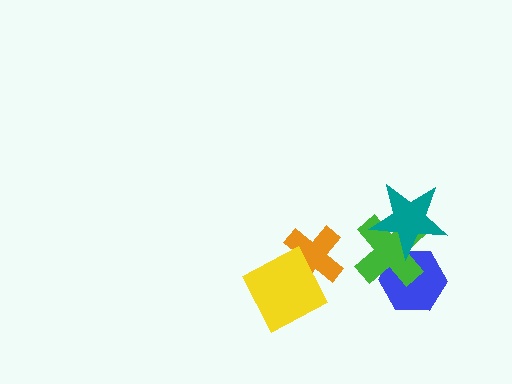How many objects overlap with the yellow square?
1 object overlaps with the yellow square.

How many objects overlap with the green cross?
2 objects overlap with the green cross.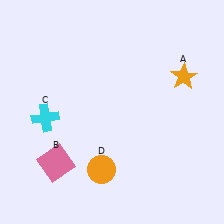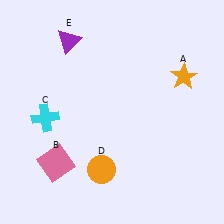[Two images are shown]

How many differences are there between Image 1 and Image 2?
There is 1 difference between the two images.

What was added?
A purple triangle (E) was added in Image 2.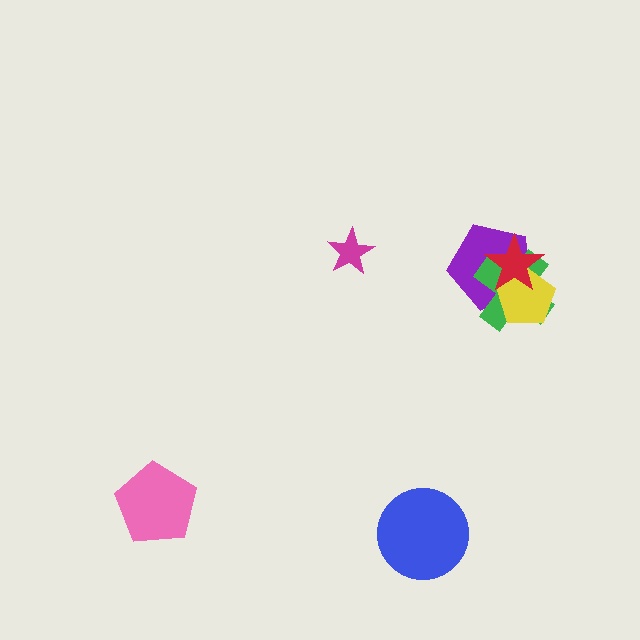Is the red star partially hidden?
No, no other shape covers it.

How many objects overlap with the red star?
3 objects overlap with the red star.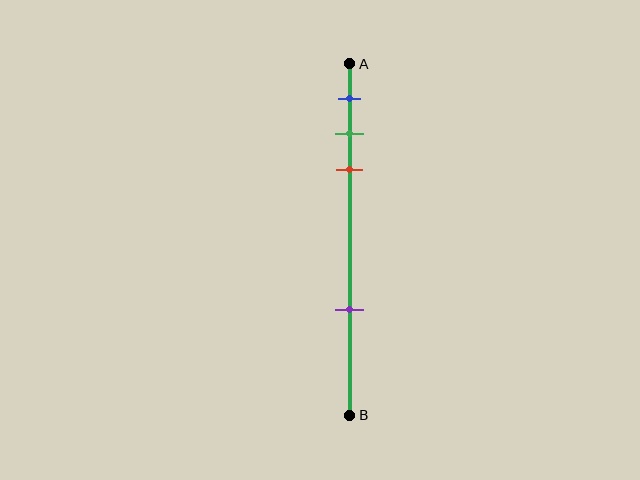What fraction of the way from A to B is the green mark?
The green mark is approximately 20% (0.2) of the way from A to B.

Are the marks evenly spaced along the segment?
No, the marks are not evenly spaced.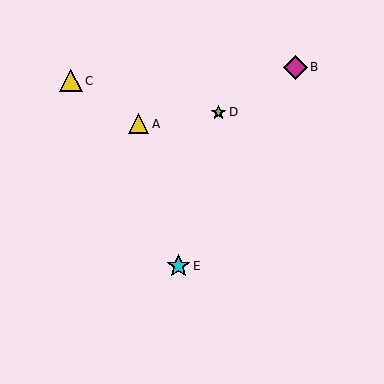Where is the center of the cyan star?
The center of the cyan star is at (178, 266).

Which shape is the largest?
The cyan star (labeled E) is the largest.